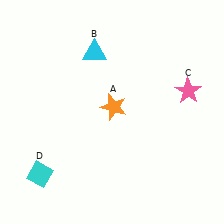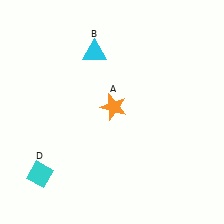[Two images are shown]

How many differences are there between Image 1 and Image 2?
There is 1 difference between the two images.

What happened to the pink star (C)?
The pink star (C) was removed in Image 2. It was in the top-right area of Image 1.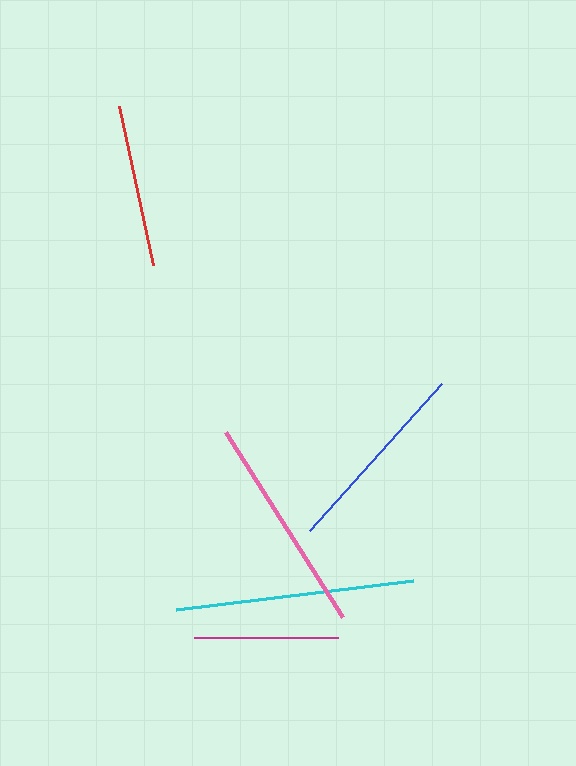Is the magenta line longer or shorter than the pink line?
The pink line is longer than the magenta line.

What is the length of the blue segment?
The blue segment is approximately 198 pixels long.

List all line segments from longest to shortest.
From longest to shortest: cyan, pink, blue, red, magenta.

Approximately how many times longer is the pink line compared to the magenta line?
The pink line is approximately 1.5 times the length of the magenta line.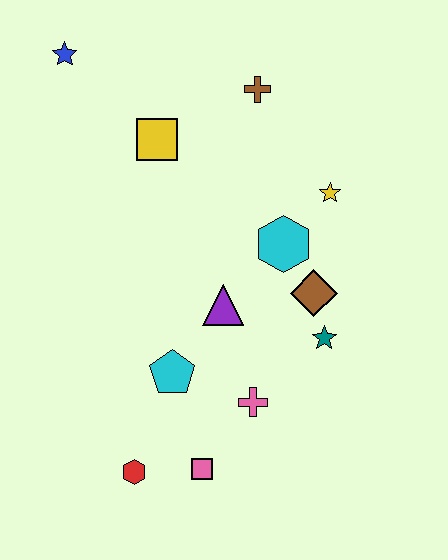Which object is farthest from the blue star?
The pink square is farthest from the blue star.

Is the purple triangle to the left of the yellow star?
Yes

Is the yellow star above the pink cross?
Yes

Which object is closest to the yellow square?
The brown cross is closest to the yellow square.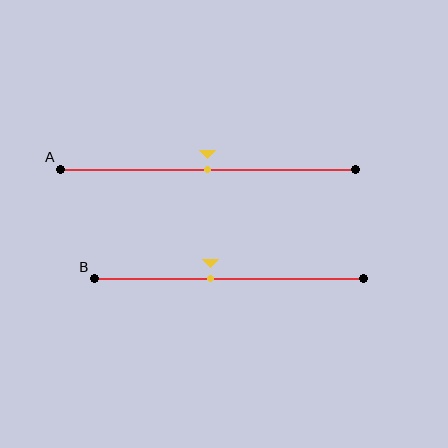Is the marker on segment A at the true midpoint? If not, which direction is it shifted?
Yes, the marker on segment A is at the true midpoint.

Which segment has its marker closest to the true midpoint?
Segment A has its marker closest to the true midpoint.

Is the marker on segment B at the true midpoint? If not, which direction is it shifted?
No, the marker on segment B is shifted to the left by about 7% of the segment length.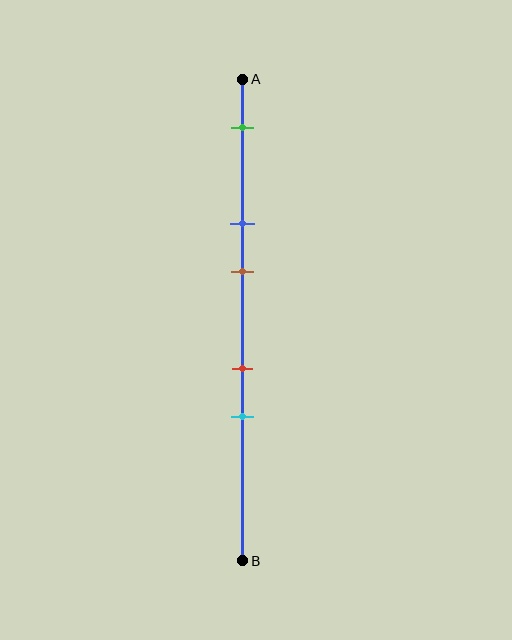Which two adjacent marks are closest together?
The red and cyan marks are the closest adjacent pair.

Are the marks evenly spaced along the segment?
No, the marks are not evenly spaced.